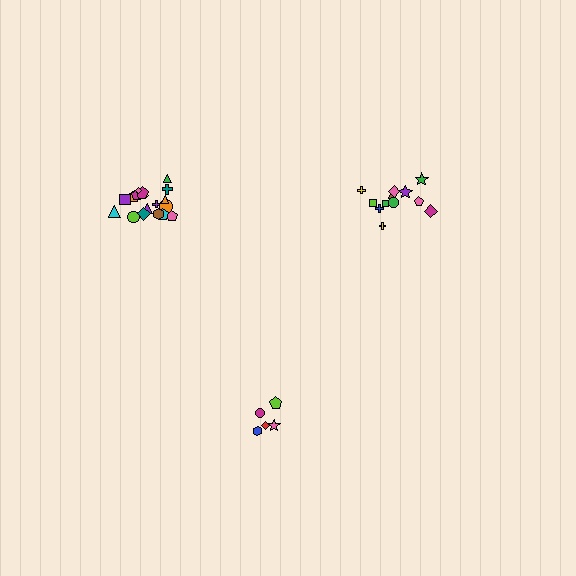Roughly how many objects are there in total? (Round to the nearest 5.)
Roughly 35 objects in total.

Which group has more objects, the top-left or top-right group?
The top-left group.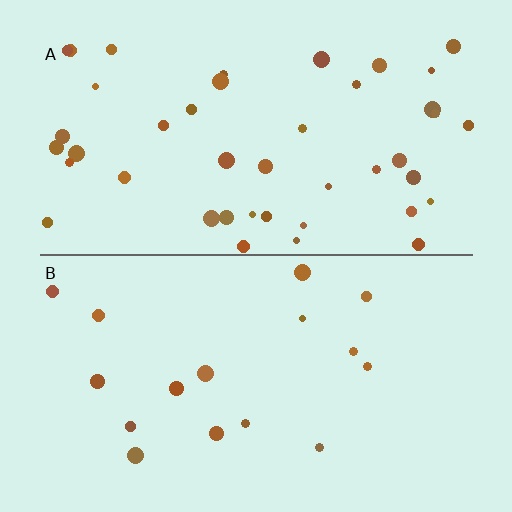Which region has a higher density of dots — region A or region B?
A (the top).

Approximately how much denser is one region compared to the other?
Approximately 2.6× — region A over region B.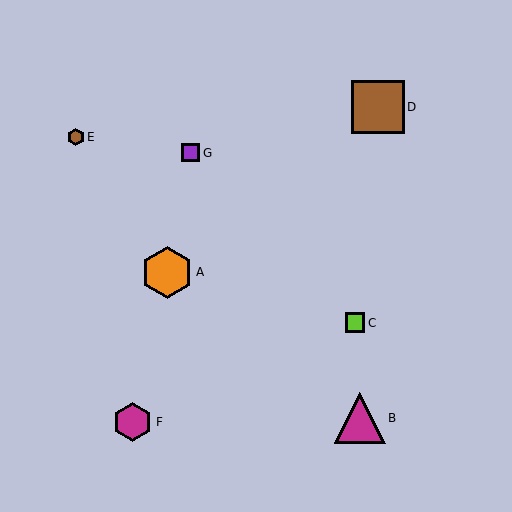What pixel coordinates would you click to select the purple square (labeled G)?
Click at (191, 153) to select the purple square G.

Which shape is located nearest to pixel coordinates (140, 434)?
The magenta hexagon (labeled F) at (133, 422) is nearest to that location.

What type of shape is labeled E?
Shape E is a brown hexagon.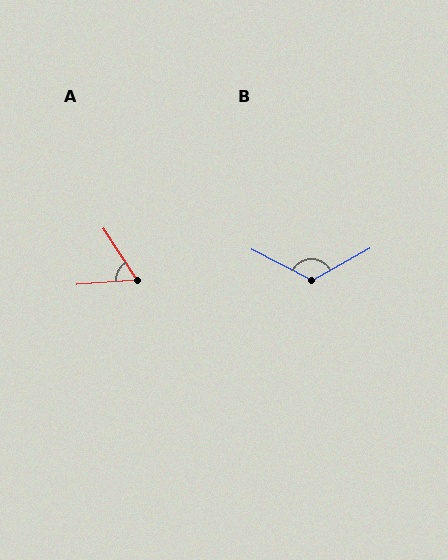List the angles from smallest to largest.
A (61°), B (123°).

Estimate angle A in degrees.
Approximately 61 degrees.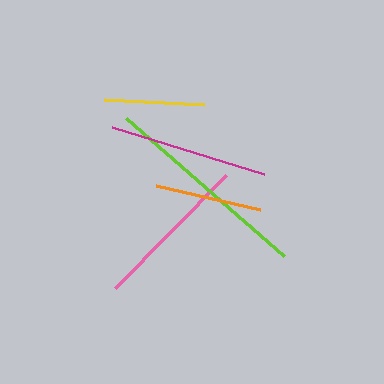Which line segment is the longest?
The lime line is the longest at approximately 210 pixels.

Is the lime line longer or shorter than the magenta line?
The lime line is longer than the magenta line.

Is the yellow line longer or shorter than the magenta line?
The magenta line is longer than the yellow line.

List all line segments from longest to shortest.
From longest to shortest: lime, magenta, pink, orange, yellow.